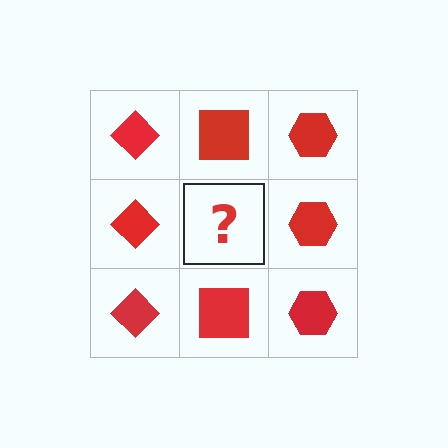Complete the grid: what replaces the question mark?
The question mark should be replaced with a red square.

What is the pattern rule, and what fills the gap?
The rule is that each column has a consistent shape. The gap should be filled with a red square.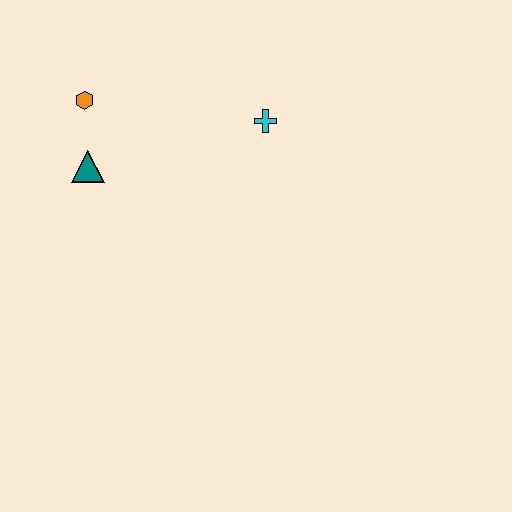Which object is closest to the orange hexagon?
The teal triangle is closest to the orange hexagon.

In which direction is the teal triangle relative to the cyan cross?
The teal triangle is to the left of the cyan cross.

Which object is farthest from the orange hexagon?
The cyan cross is farthest from the orange hexagon.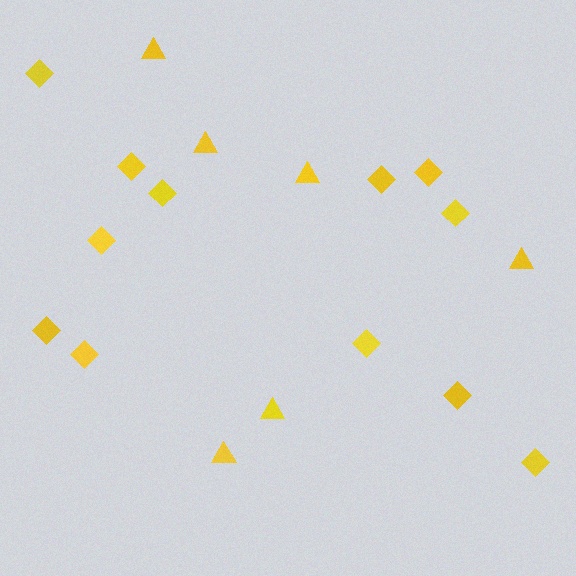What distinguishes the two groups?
There are 2 groups: one group of diamonds (12) and one group of triangles (6).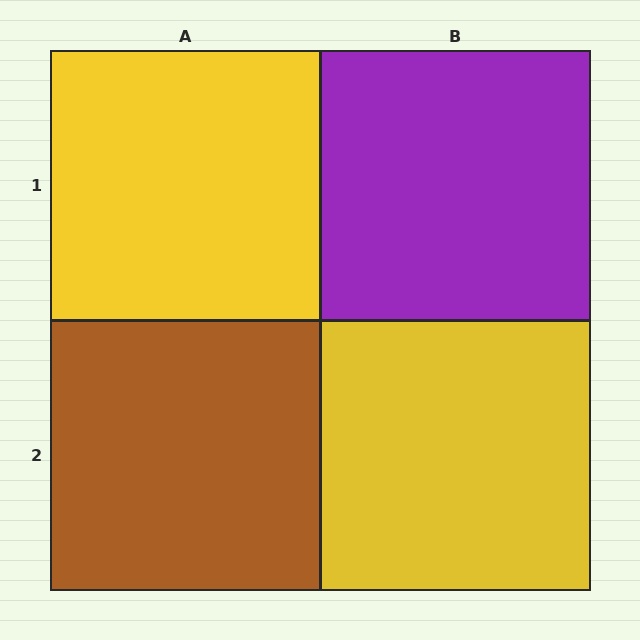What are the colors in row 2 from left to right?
Brown, yellow.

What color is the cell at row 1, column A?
Yellow.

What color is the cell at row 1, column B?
Purple.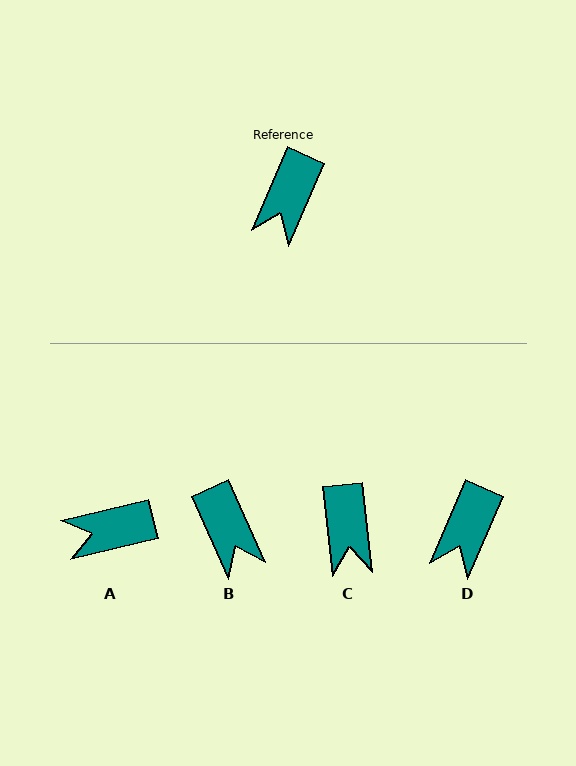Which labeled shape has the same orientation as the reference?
D.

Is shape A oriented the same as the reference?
No, it is off by about 54 degrees.